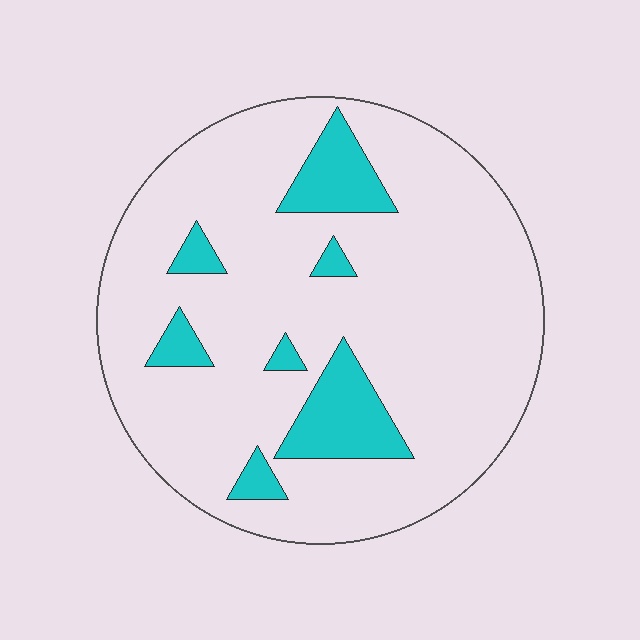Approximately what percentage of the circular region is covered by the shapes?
Approximately 15%.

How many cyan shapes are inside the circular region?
7.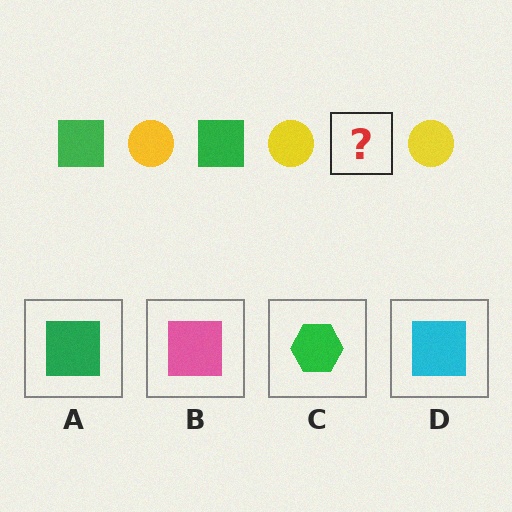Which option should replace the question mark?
Option A.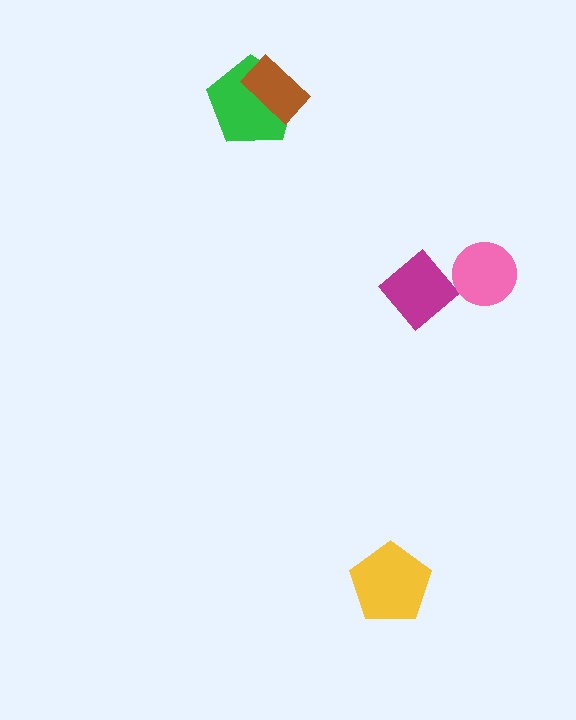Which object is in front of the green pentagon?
The brown rectangle is in front of the green pentagon.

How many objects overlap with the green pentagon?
1 object overlaps with the green pentagon.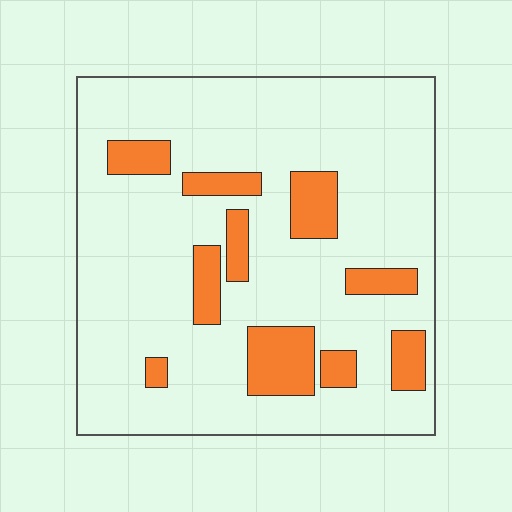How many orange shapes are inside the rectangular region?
10.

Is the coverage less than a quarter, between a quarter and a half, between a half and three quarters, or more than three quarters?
Less than a quarter.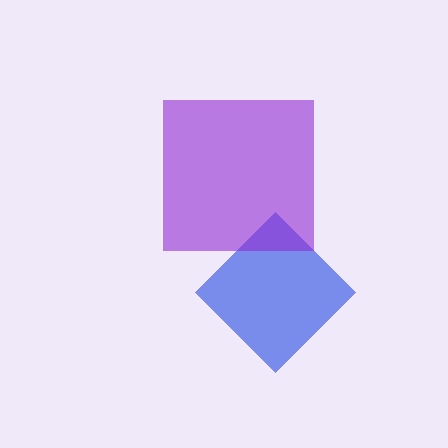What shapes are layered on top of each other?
The layered shapes are: a blue diamond, a purple square.